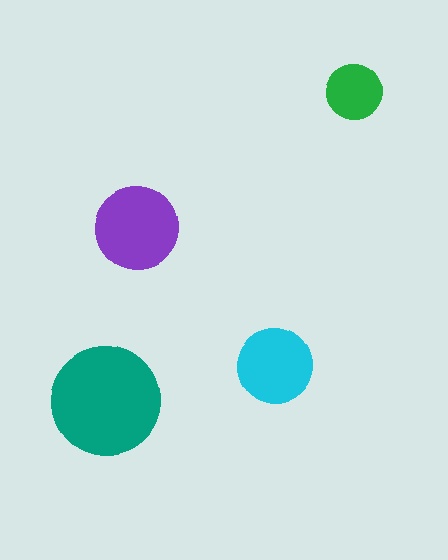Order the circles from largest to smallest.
the teal one, the purple one, the cyan one, the green one.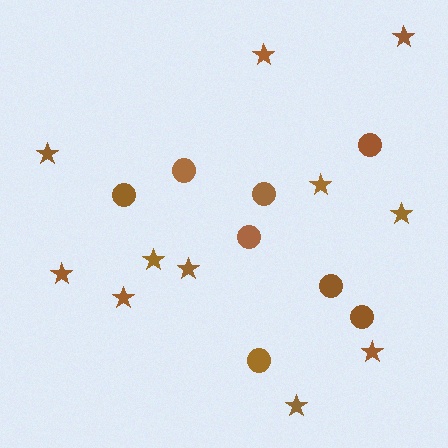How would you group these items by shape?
There are 2 groups: one group of circles (8) and one group of stars (11).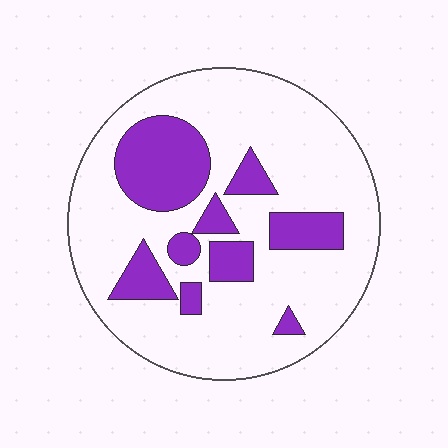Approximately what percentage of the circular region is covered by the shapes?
Approximately 25%.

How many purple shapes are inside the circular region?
9.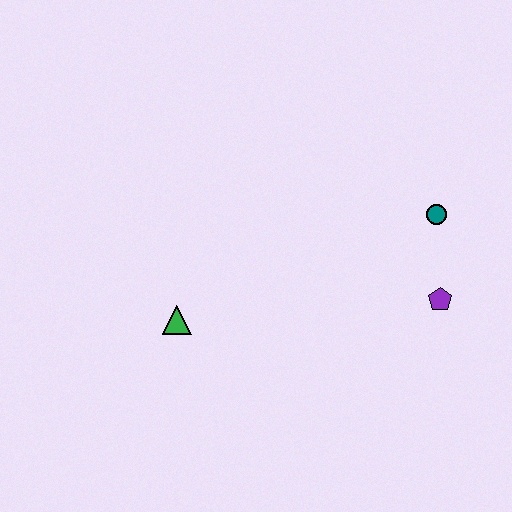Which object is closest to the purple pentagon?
The teal circle is closest to the purple pentagon.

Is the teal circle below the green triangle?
No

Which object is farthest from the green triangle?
The teal circle is farthest from the green triangle.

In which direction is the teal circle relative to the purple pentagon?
The teal circle is above the purple pentagon.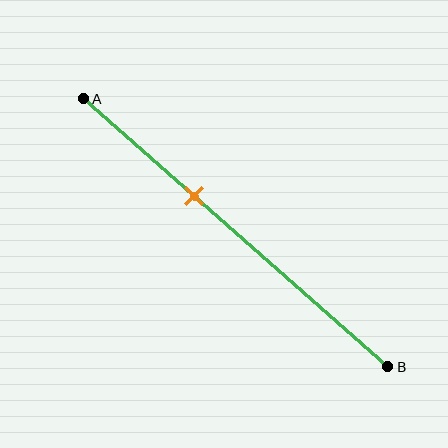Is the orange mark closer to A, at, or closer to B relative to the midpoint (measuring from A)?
The orange mark is closer to point A than the midpoint of segment AB.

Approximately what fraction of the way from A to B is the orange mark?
The orange mark is approximately 35% of the way from A to B.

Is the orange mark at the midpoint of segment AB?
No, the mark is at about 35% from A, not at the 50% midpoint.